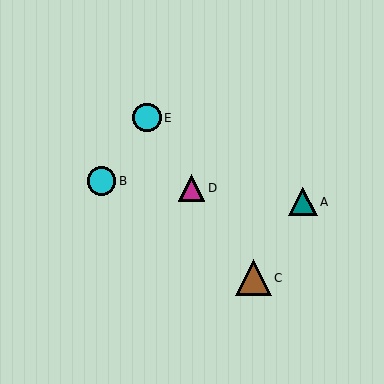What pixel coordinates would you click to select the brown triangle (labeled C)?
Click at (253, 278) to select the brown triangle C.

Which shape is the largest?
The brown triangle (labeled C) is the largest.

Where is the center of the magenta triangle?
The center of the magenta triangle is at (192, 188).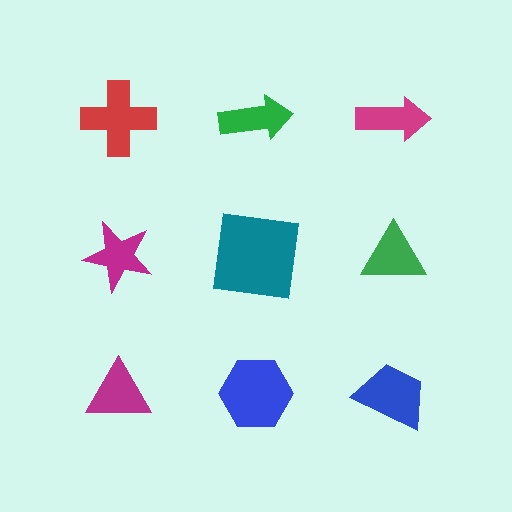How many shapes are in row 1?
3 shapes.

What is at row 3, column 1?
A magenta triangle.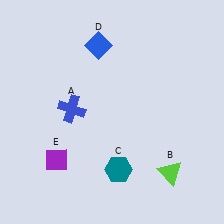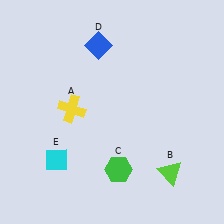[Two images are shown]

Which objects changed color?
A changed from blue to yellow. C changed from teal to green. E changed from purple to cyan.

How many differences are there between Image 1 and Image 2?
There are 3 differences between the two images.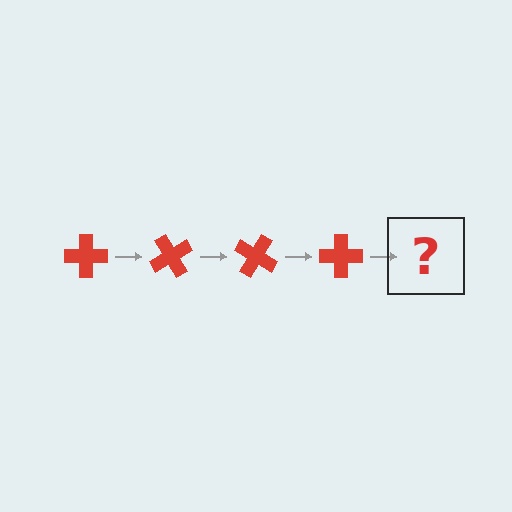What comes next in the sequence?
The next element should be a red cross rotated 240 degrees.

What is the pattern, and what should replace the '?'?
The pattern is that the cross rotates 60 degrees each step. The '?' should be a red cross rotated 240 degrees.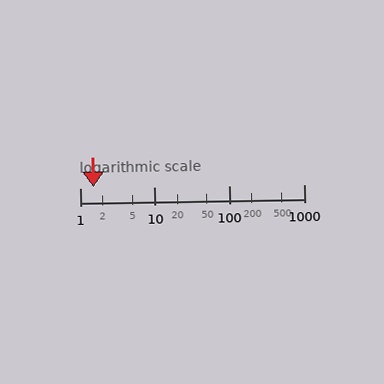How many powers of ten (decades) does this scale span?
The scale spans 3 decades, from 1 to 1000.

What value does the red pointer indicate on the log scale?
The pointer indicates approximately 1.5.